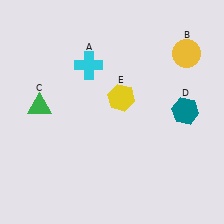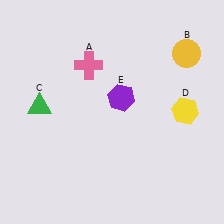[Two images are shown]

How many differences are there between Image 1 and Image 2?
There are 3 differences between the two images.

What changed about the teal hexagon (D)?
In Image 1, D is teal. In Image 2, it changed to yellow.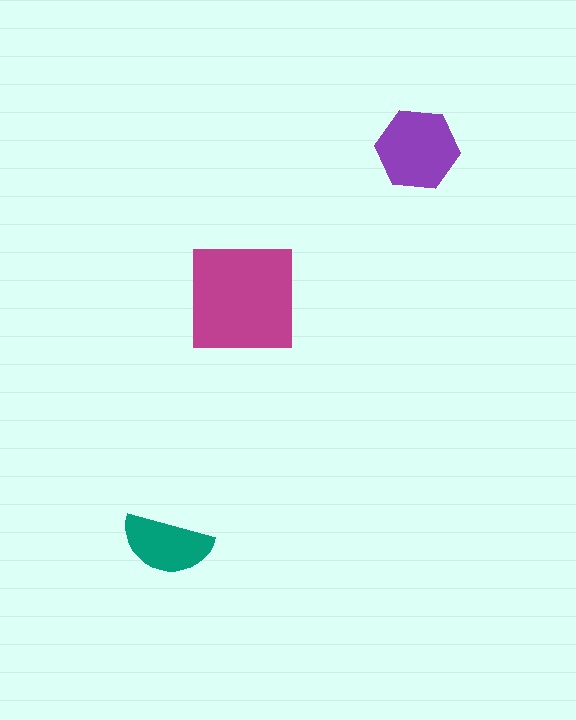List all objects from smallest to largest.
The teal semicircle, the purple hexagon, the magenta square.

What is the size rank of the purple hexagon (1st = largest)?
2nd.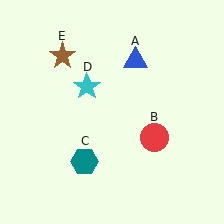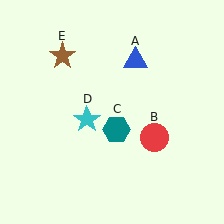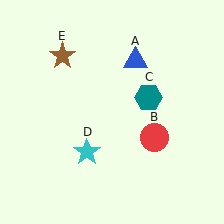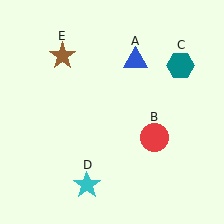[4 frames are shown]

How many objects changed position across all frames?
2 objects changed position: teal hexagon (object C), cyan star (object D).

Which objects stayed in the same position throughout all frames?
Blue triangle (object A) and red circle (object B) and brown star (object E) remained stationary.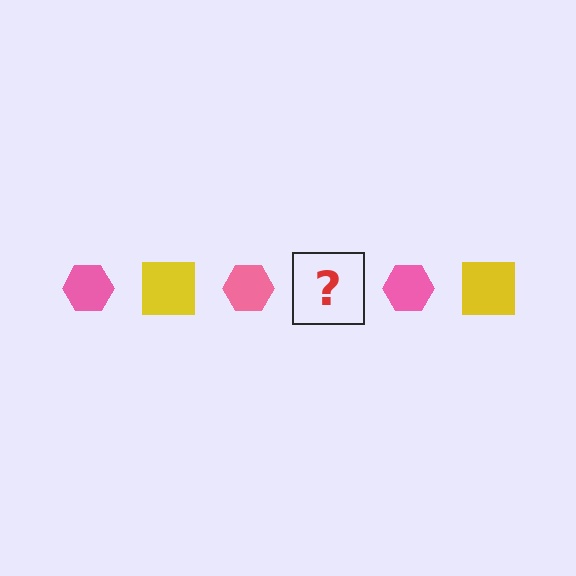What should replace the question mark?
The question mark should be replaced with a yellow square.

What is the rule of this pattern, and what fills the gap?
The rule is that the pattern alternates between pink hexagon and yellow square. The gap should be filled with a yellow square.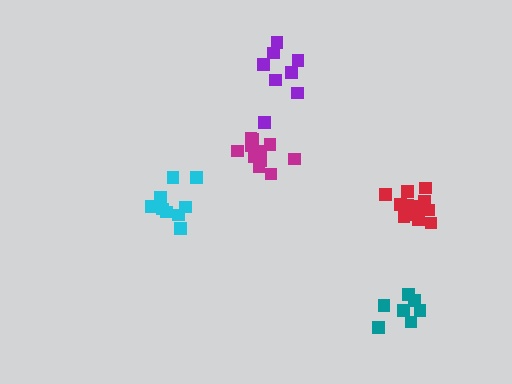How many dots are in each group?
Group 1: 9 dots, Group 2: 12 dots, Group 3: 7 dots, Group 4: 13 dots, Group 5: 8 dots (49 total).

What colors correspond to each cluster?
The clusters are colored: cyan, red, teal, magenta, purple.